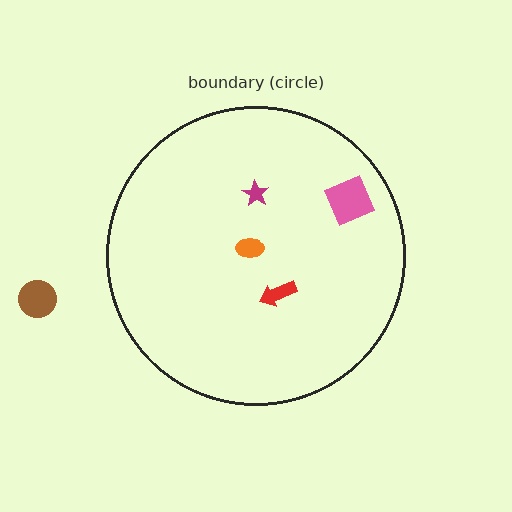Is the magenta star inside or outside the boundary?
Inside.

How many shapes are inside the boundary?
4 inside, 1 outside.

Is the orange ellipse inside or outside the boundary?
Inside.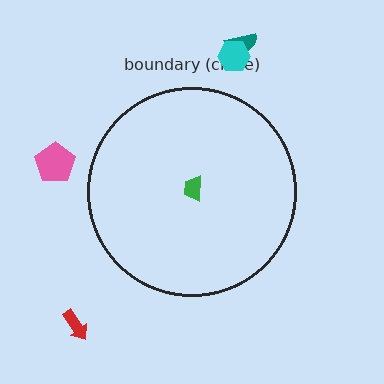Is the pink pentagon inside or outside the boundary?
Outside.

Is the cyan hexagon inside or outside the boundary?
Outside.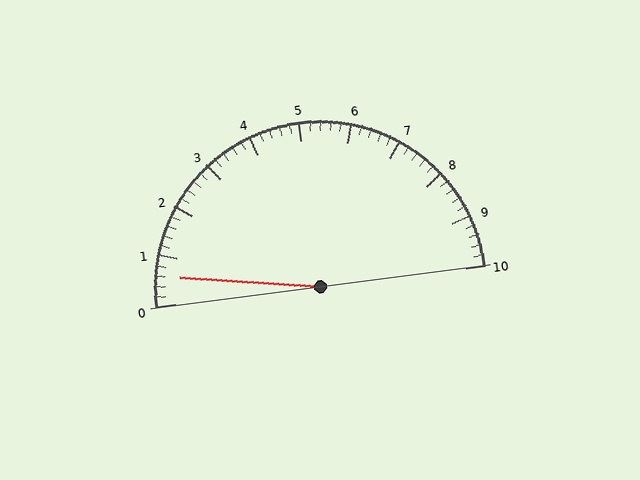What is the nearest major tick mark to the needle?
The nearest major tick mark is 1.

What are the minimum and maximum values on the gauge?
The gauge ranges from 0 to 10.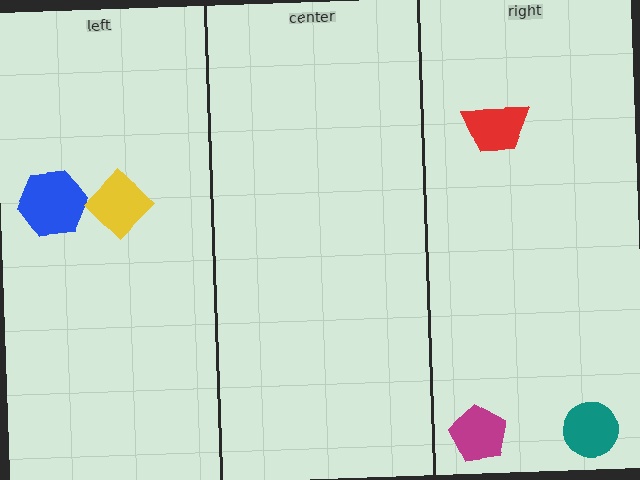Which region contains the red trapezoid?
The right region.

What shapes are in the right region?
The magenta pentagon, the red trapezoid, the teal circle.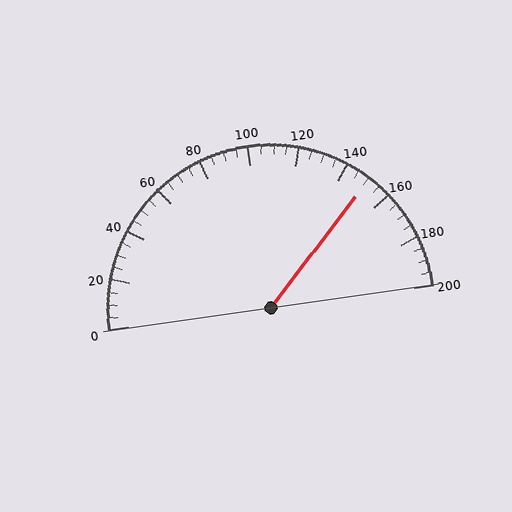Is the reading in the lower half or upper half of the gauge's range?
The reading is in the upper half of the range (0 to 200).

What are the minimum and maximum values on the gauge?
The gauge ranges from 0 to 200.